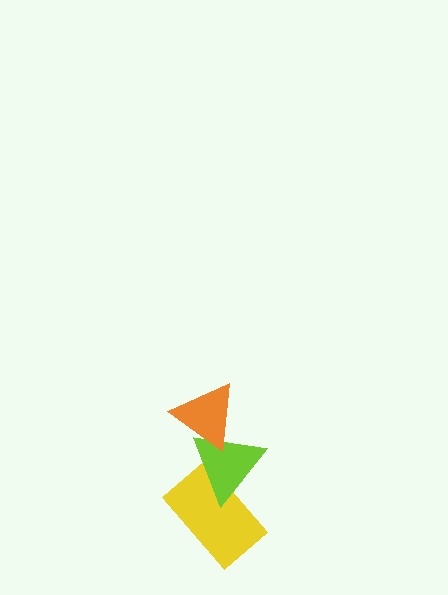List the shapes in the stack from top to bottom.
From top to bottom: the orange triangle, the lime triangle, the yellow rectangle.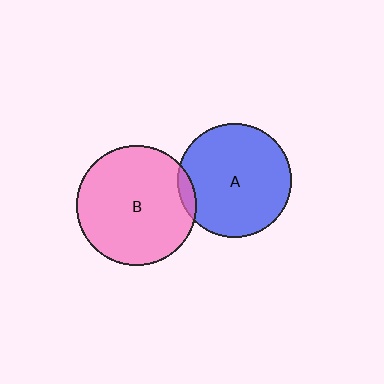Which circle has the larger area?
Circle B (pink).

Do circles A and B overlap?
Yes.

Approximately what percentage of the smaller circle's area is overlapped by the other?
Approximately 5%.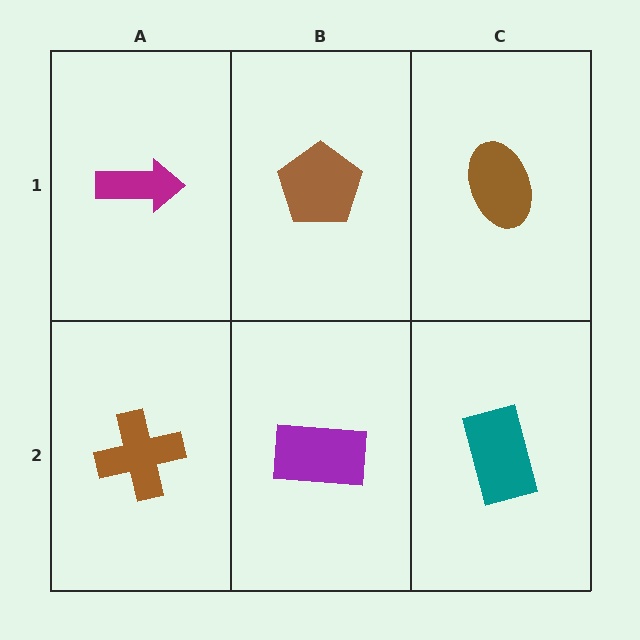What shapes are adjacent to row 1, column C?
A teal rectangle (row 2, column C), a brown pentagon (row 1, column B).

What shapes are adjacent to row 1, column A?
A brown cross (row 2, column A), a brown pentagon (row 1, column B).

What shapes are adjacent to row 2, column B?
A brown pentagon (row 1, column B), a brown cross (row 2, column A), a teal rectangle (row 2, column C).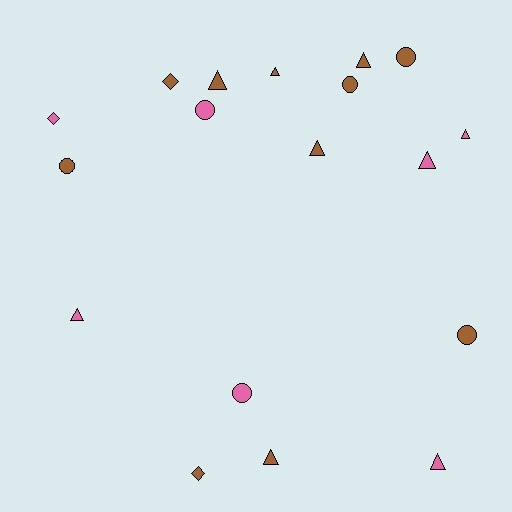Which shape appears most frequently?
Triangle, with 9 objects.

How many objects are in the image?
There are 18 objects.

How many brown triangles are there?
There are 5 brown triangles.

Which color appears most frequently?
Brown, with 11 objects.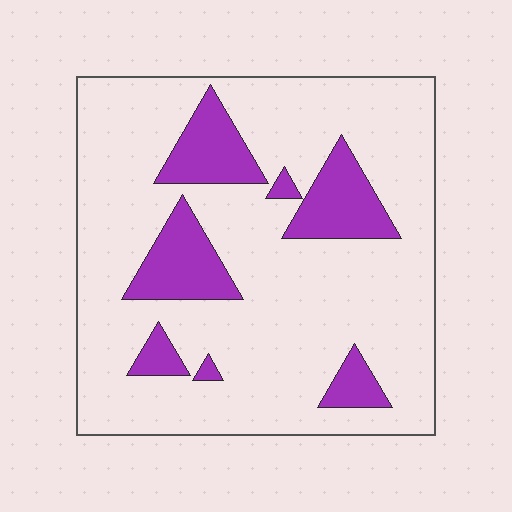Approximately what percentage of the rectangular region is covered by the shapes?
Approximately 20%.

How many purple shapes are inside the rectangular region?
7.